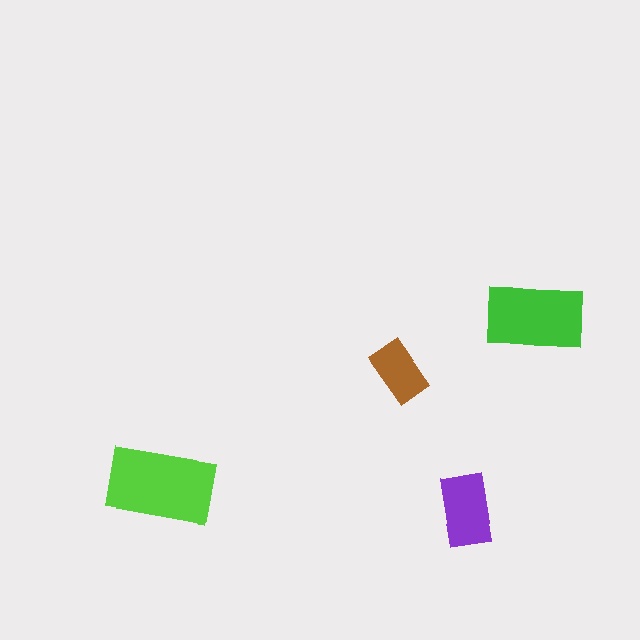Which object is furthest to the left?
The lime rectangle is leftmost.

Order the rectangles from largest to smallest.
the lime one, the green one, the purple one, the brown one.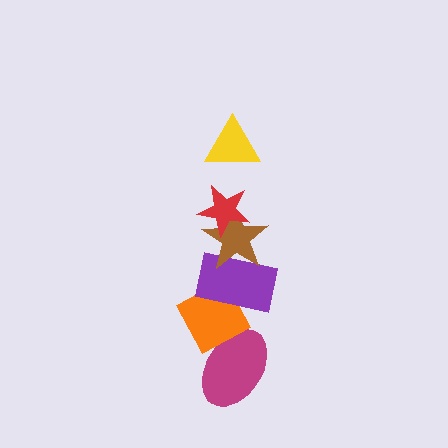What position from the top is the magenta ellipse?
The magenta ellipse is 6th from the top.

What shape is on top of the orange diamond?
The purple rectangle is on top of the orange diamond.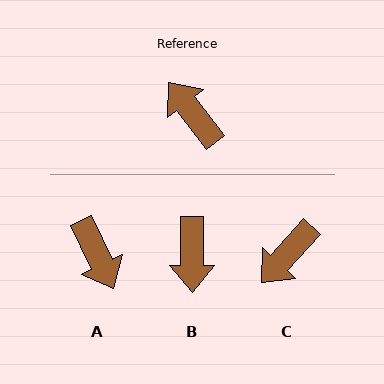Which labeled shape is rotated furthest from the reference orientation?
A, about 168 degrees away.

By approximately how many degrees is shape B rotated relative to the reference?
Approximately 142 degrees counter-clockwise.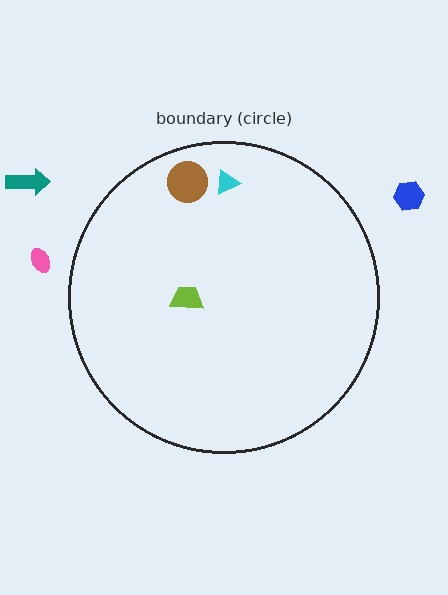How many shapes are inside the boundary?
3 inside, 3 outside.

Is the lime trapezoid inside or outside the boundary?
Inside.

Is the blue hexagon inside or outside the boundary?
Outside.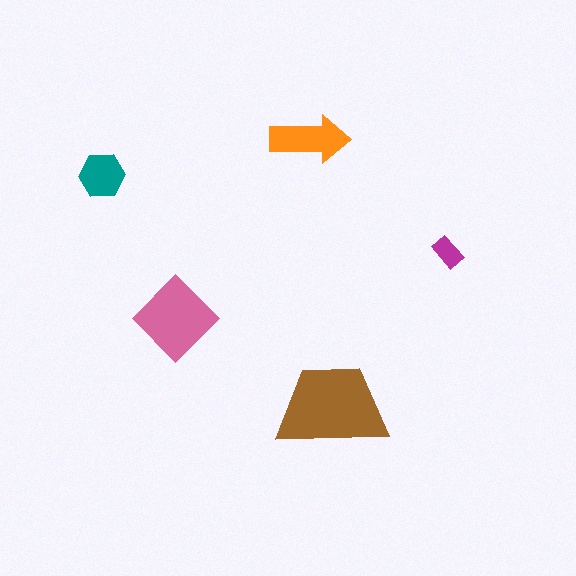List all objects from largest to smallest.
The brown trapezoid, the pink diamond, the orange arrow, the teal hexagon, the magenta rectangle.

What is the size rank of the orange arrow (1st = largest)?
3rd.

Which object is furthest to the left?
The teal hexagon is leftmost.